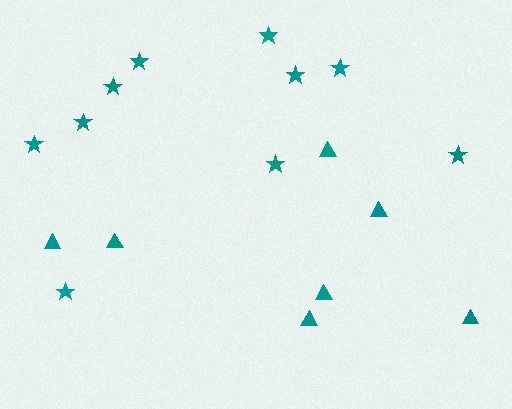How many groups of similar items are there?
There are 2 groups: one group of triangles (7) and one group of stars (10).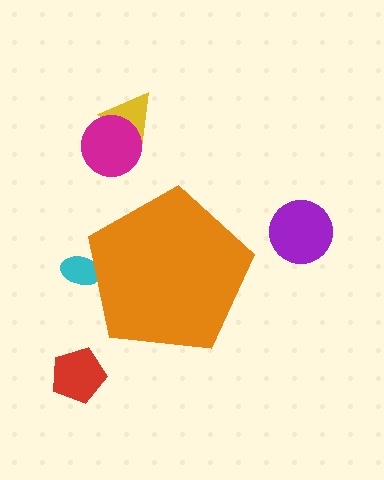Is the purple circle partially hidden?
No, the purple circle is fully visible.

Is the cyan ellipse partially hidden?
Yes, the cyan ellipse is partially hidden behind the orange pentagon.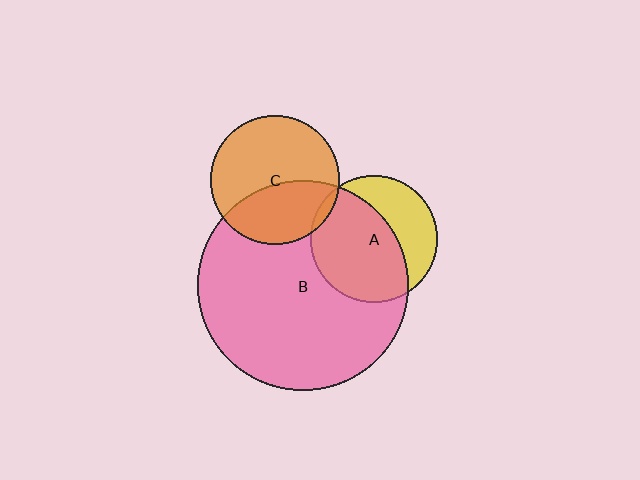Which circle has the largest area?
Circle B (pink).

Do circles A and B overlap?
Yes.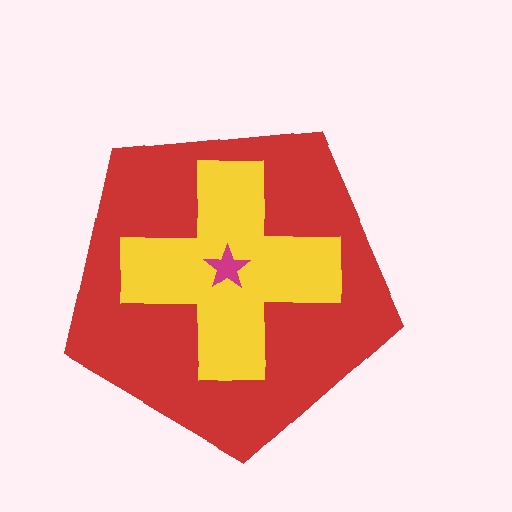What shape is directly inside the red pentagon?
The yellow cross.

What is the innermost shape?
The magenta star.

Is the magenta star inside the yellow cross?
Yes.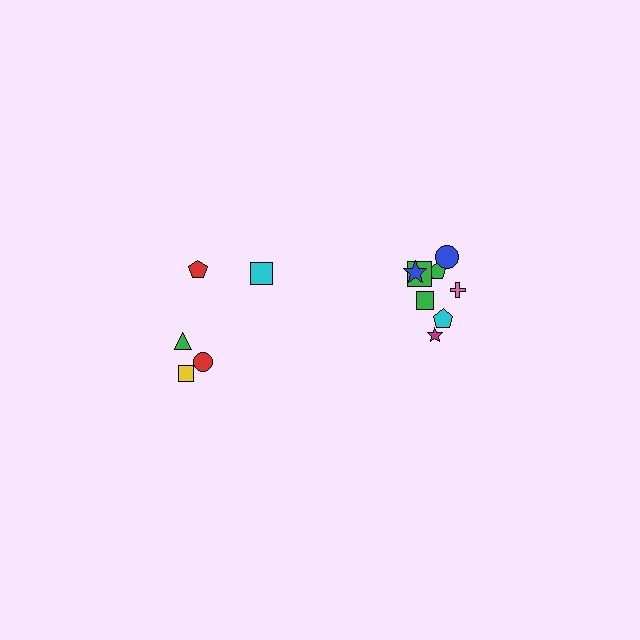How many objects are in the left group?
There are 5 objects.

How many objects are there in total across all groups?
There are 13 objects.